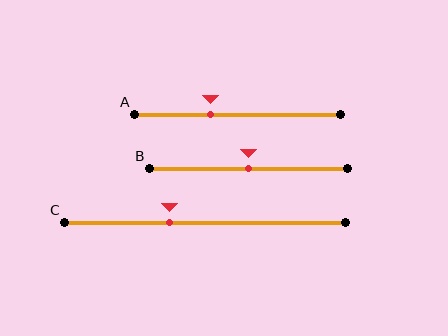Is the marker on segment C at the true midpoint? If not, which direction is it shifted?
No, the marker on segment C is shifted to the left by about 13% of the segment length.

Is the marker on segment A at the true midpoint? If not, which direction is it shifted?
No, the marker on segment A is shifted to the left by about 13% of the segment length.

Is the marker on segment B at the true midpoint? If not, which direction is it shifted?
Yes, the marker on segment B is at the true midpoint.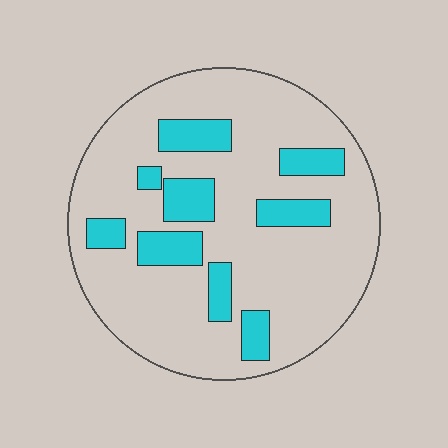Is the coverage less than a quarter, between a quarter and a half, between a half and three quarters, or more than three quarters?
Less than a quarter.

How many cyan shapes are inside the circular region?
9.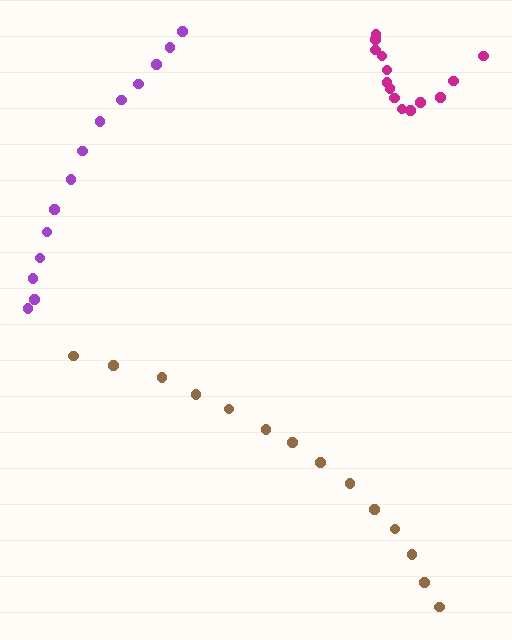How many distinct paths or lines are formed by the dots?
There are 3 distinct paths.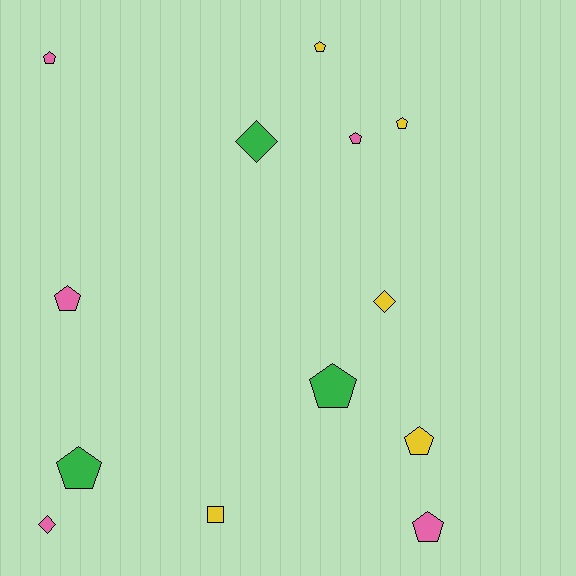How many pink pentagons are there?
There are 4 pink pentagons.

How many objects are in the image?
There are 13 objects.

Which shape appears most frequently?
Pentagon, with 9 objects.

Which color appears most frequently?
Pink, with 5 objects.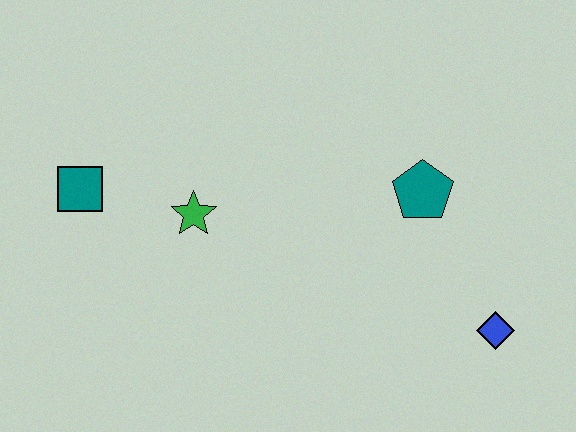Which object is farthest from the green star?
The blue diamond is farthest from the green star.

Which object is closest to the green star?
The teal square is closest to the green star.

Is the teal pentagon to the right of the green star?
Yes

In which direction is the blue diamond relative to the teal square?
The blue diamond is to the right of the teal square.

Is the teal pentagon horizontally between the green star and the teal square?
No